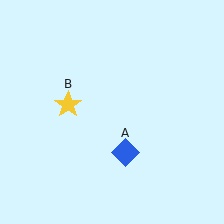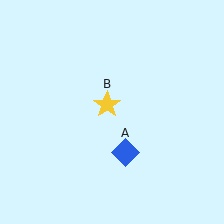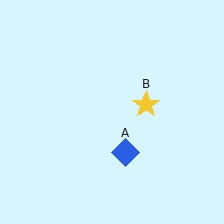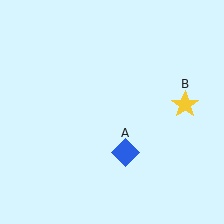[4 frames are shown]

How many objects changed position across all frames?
1 object changed position: yellow star (object B).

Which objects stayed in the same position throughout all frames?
Blue diamond (object A) remained stationary.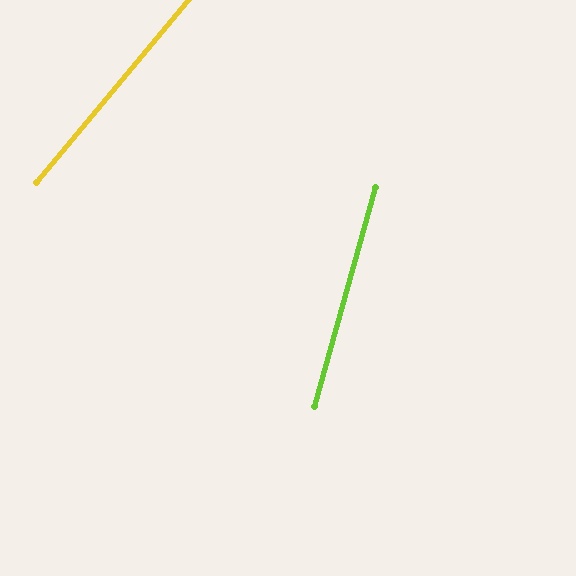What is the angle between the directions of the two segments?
Approximately 24 degrees.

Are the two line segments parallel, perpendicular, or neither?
Neither parallel nor perpendicular — they differ by about 24°.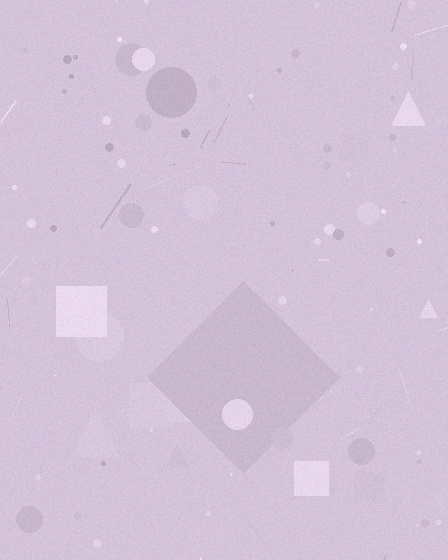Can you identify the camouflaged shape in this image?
The camouflaged shape is a diamond.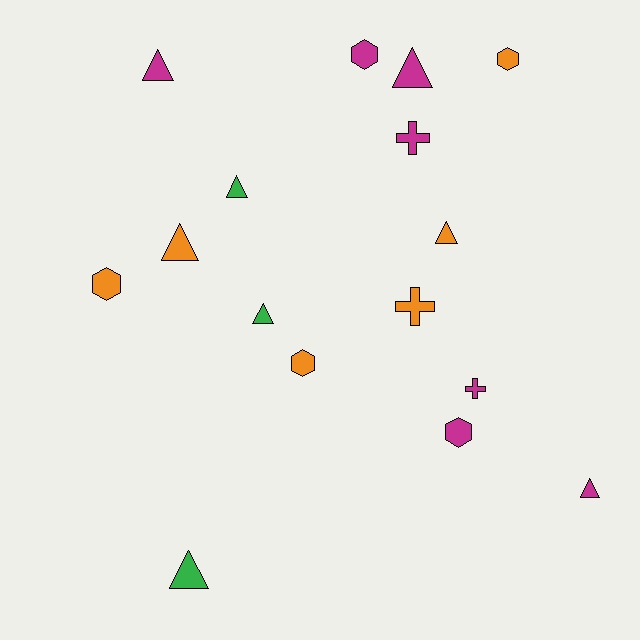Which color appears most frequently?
Magenta, with 7 objects.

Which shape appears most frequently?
Triangle, with 8 objects.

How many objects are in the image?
There are 16 objects.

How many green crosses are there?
There are no green crosses.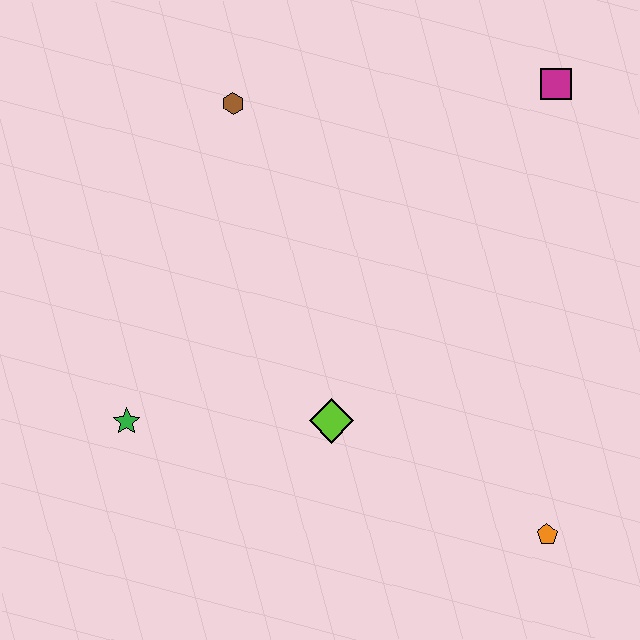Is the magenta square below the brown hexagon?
No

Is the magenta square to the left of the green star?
No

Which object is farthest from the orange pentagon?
The brown hexagon is farthest from the orange pentagon.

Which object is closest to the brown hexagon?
The magenta square is closest to the brown hexagon.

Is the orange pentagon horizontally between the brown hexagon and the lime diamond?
No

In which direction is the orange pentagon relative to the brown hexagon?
The orange pentagon is below the brown hexagon.